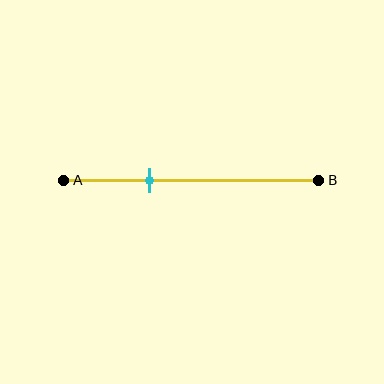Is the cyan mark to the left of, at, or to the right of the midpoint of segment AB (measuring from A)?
The cyan mark is to the left of the midpoint of segment AB.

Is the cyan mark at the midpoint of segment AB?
No, the mark is at about 35% from A, not at the 50% midpoint.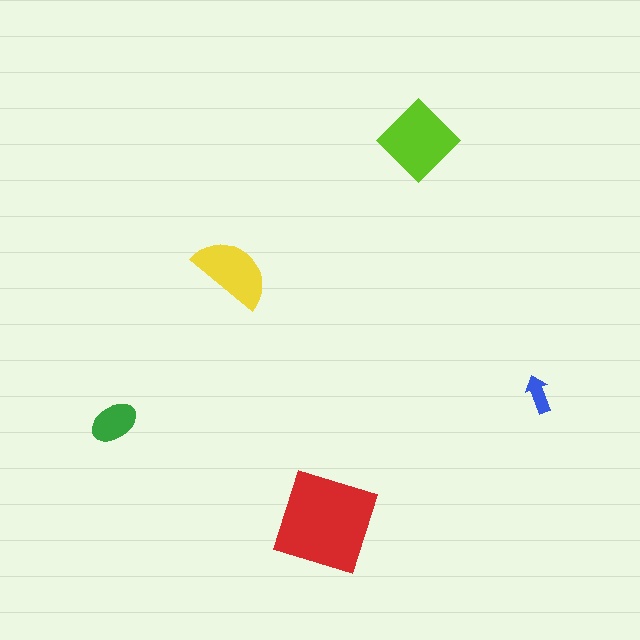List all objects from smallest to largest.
The blue arrow, the green ellipse, the yellow semicircle, the lime diamond, the red square.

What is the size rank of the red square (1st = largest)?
1st.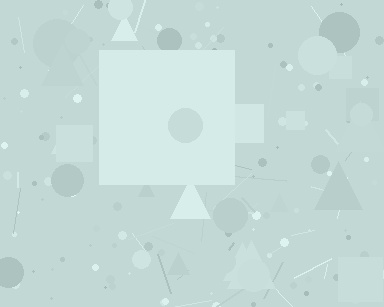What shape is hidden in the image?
A square is hidden in the image.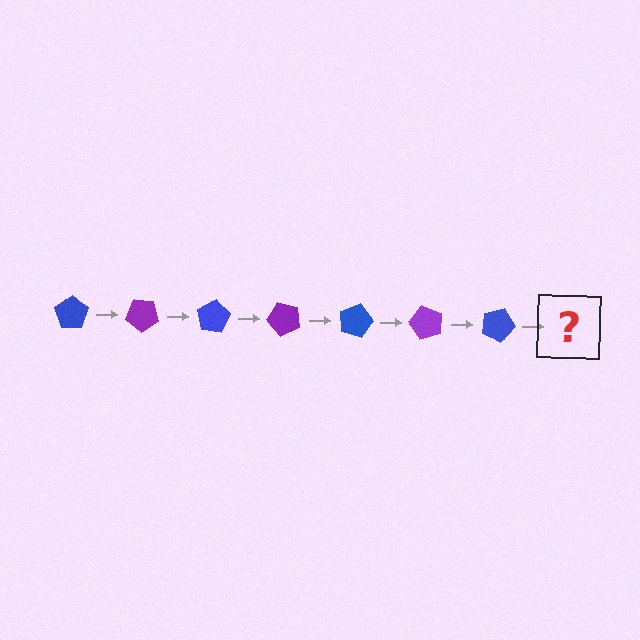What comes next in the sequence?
The next element should be a purple pentagon, rotated 280 degrees from the start.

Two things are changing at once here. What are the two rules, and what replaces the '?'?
The two rules are that it rotates 40 degrees each step and the color cycles through blue and purple. The '?' should be a purple pentagon, rotated 280 degrees from the start.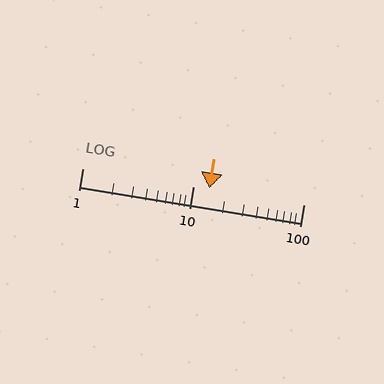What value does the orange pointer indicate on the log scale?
The pointer indicates approximately 14.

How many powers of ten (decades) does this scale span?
The scale spans 2 decades, from 1 to 100.